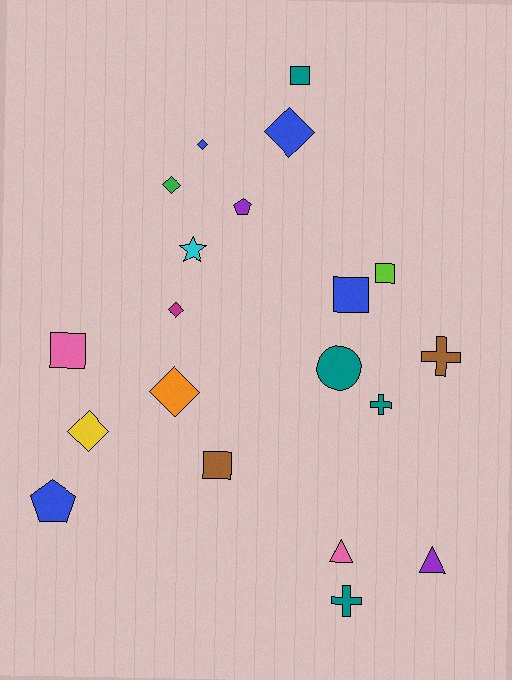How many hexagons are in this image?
There are no hexagons.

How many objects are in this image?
There are 20 objects.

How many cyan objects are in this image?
There is 1 cyan object.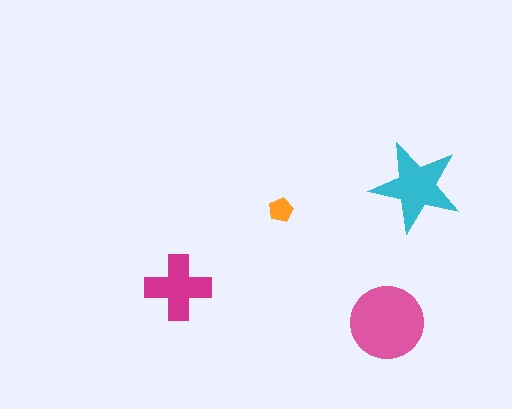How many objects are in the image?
There are 4 objects in the image.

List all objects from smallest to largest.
The orange pentagon, the magenta cross, the cyan star, the pink circle.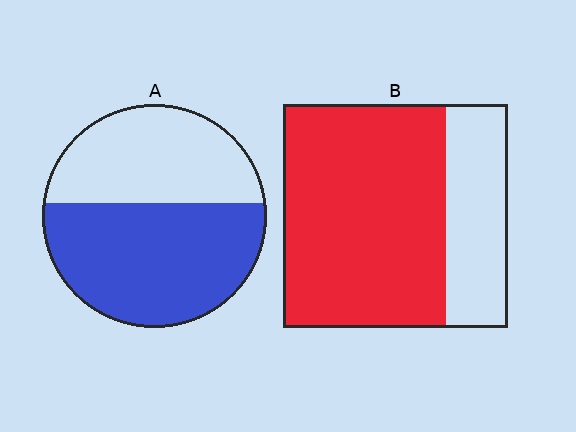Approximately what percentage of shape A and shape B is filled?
A is approximately 55% and B is approximately 70%.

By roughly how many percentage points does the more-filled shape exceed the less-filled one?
By roughly 15 percentage points (B over A).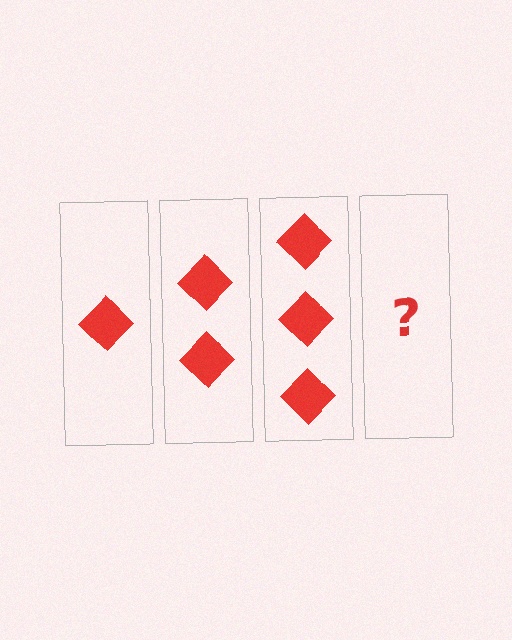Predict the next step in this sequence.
The next step is 4 diamonds.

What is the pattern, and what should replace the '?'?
The pattern is that each step adds one more diamond. The '?' should be 4 diamonds.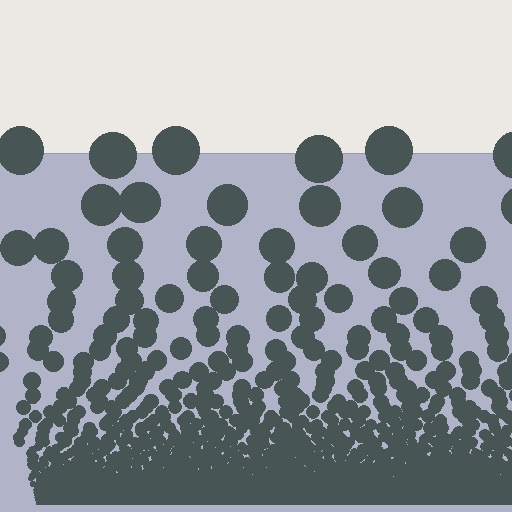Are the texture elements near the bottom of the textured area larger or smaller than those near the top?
Smaller. The gradient is inverted — elements near the bottom are smaller and denser.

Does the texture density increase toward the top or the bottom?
Density increases toward the bottom.